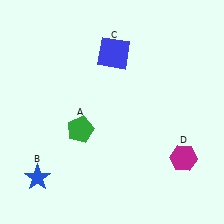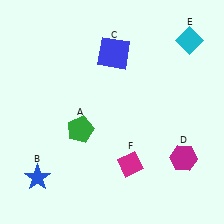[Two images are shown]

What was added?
A cyan diamond (E), a magenta diamond (F) were added in Image 2.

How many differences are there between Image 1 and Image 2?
There are 2 differences between the two images.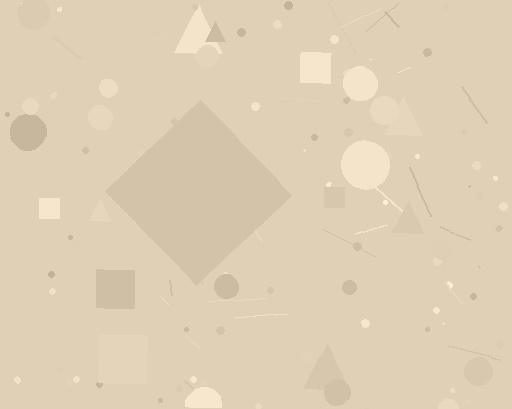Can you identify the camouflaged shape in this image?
The camouflaged shape is a diamond.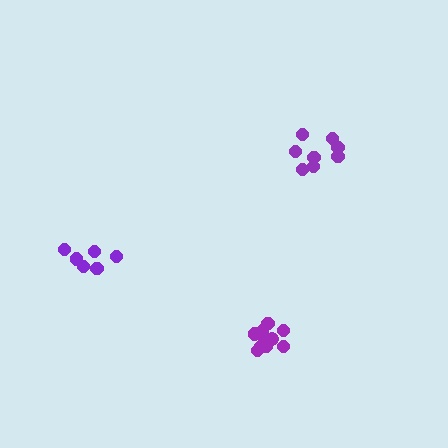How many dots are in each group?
Group 1: 10 dots, Group 2: 6 dots, Group 3: 8 dots (24 total).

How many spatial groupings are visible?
There are 3 spatial groupings.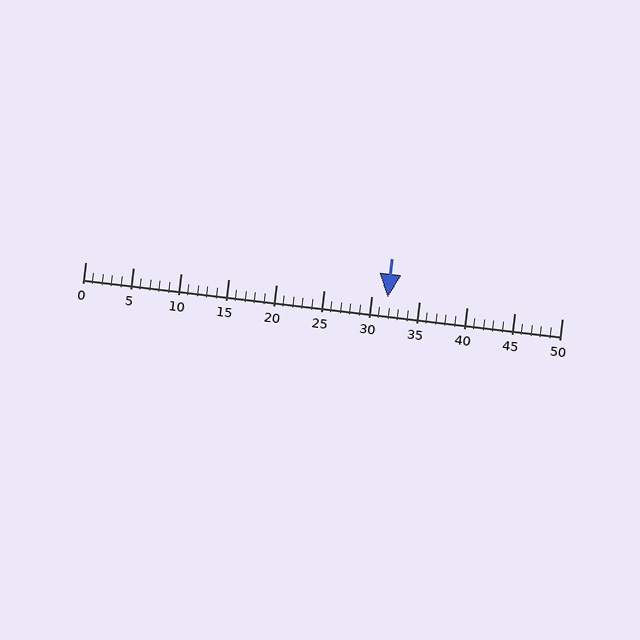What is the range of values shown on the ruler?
The ruler shows values from 0 to 50.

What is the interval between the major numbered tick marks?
The major tick marks are spaced 5 units apart.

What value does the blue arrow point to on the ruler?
The blue arrow points to approximately 32.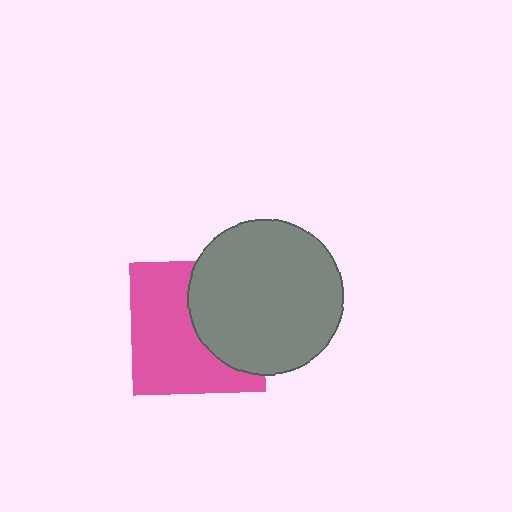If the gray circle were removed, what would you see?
You would see the complete pink square.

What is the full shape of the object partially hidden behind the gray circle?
The partially hidden object is a pink square.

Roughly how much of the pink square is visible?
About half of it is visible (roughly 58%).